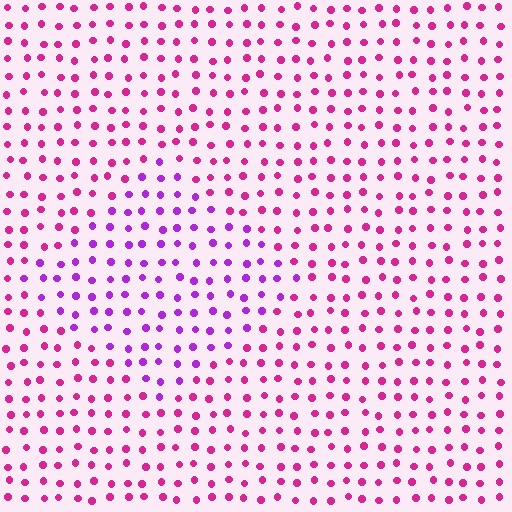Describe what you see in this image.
The image is filled with small magenta elements in a uniform arrangement. A diamond-shaped region is visible where the elements are tinted to a slightly different hue, forming a subtle color boundary.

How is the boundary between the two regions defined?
The boundary is defined purely by a slight shift in hue (about 37 degrees). Spacing, size, and orientation are identical on both sides.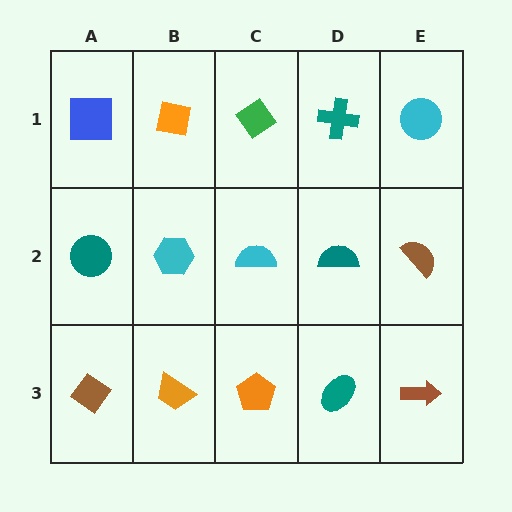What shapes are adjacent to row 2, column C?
A green diamond (row 1, column C), an orange pentagon (row 3, column C), a cyan hexagon (row 2, column B), a teal semicircle (row 2, column D).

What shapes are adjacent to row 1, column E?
A brown semicircle (row 2, column E), a teal cross (row 1, column D).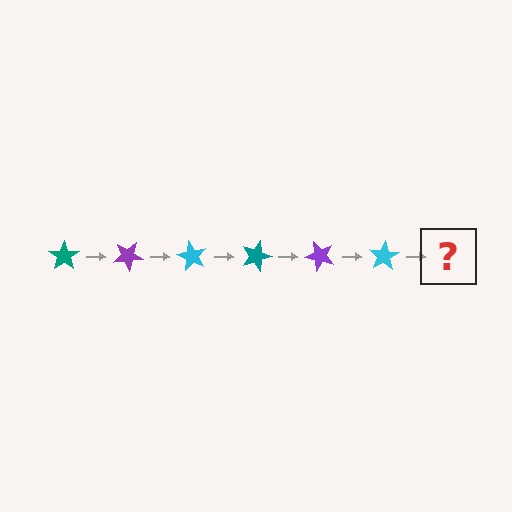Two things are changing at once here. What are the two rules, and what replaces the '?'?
The two rules are that it rotates 30 degrees each step and the color cycles through teal, purple, and cyan. The '?' should be a teal star, rotated 180 degrees from the start.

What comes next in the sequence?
The next element should be a teal star, rotated 180 degrees from the start.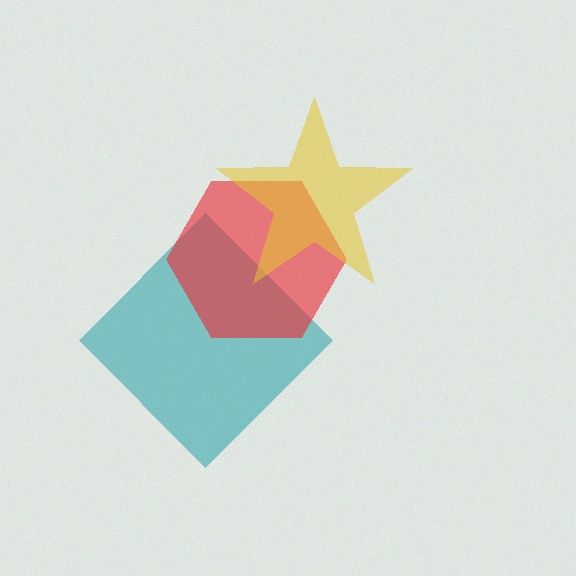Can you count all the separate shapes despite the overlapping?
Yes, there are 3 separate shapes.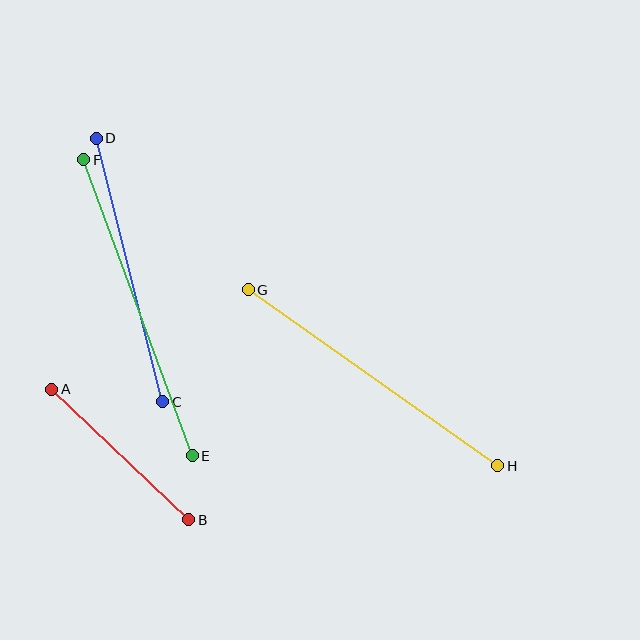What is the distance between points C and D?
The distance is approximately 272 pixels.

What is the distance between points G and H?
The distance is approximately 305 pixels.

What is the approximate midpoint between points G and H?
The midpoint is at approximately (373, 378) pixels.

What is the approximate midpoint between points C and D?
The midpoint is at approximately (130, 270) pixels.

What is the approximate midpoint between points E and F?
The midpoint is at approximately (138, 308) pixels.